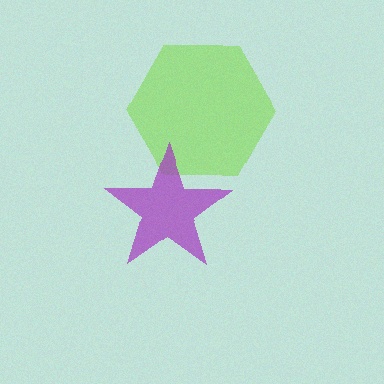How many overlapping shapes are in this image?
There are 2 overlapping shapes in the image.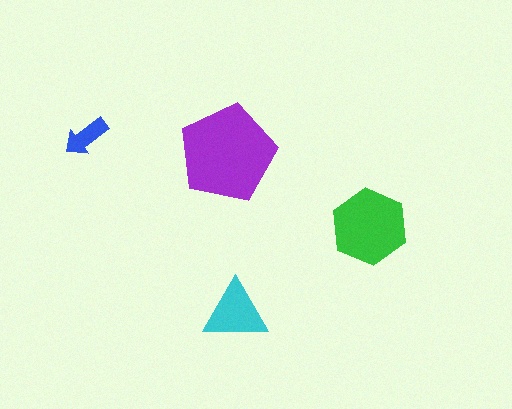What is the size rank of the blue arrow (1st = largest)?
4th.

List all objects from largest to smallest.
The purple pentagon, the green hexagon, the cyan triangle, the blue arrow.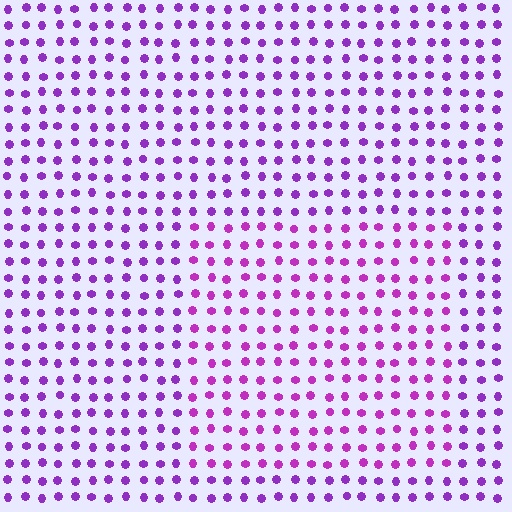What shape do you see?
I see a rectangle.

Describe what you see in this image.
The image is filled with small purple elements in a uniform arrangement. A rectangle-shaped region is visible where the elements are tinted to a slightly different hue, forming a subtle color boundary.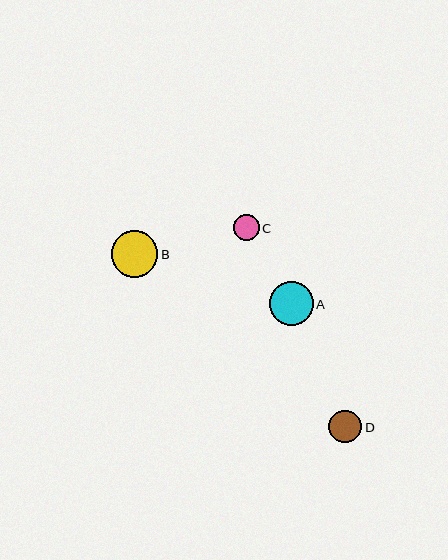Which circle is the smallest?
Circle C is the smallest with a size of approximately 26 pixels.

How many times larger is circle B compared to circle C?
Circle B is approximately 1.8 times the size of circle C.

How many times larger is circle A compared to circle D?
Circle A is approximately 1.3 times the size of circle D.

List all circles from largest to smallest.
From largest to smallest: B, A, D, C.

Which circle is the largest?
Circle B is the largest with a size of approximately 47 pixels.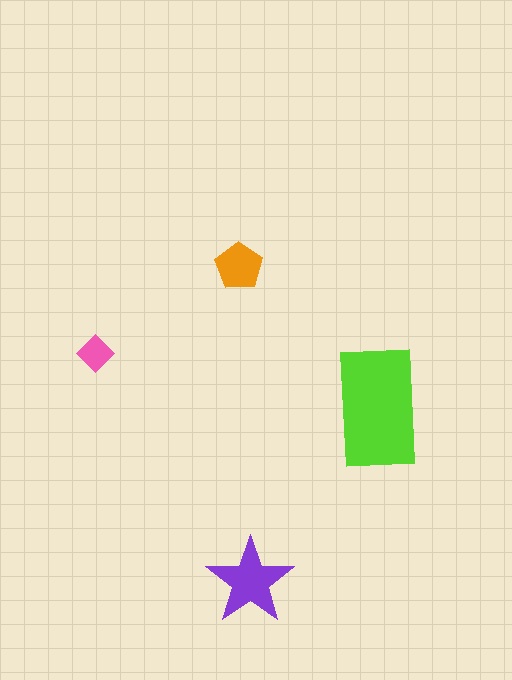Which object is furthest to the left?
The pink diamond is leftmost.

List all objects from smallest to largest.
The pink diamond, the orange pentagon, the purple star, the lime rectangle.